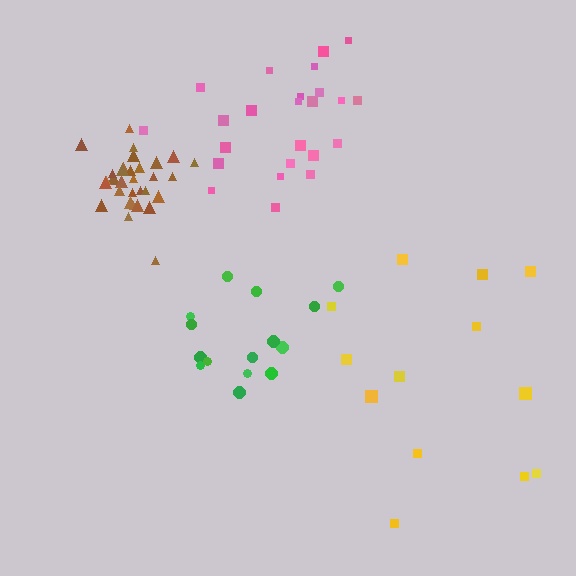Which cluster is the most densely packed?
Brown.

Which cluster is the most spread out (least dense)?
Yellow.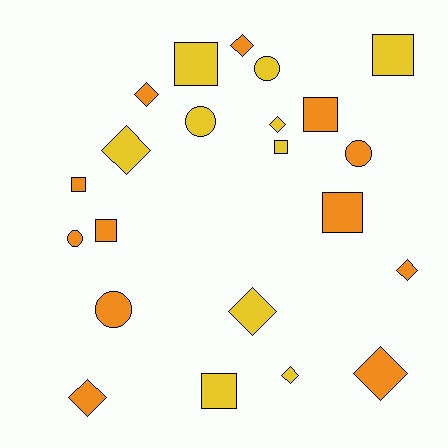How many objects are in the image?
There are 22 objects.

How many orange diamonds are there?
There are 5 orange diamonds.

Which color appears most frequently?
Orange, with 12 objects.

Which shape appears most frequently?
Diamond, with 9 objects.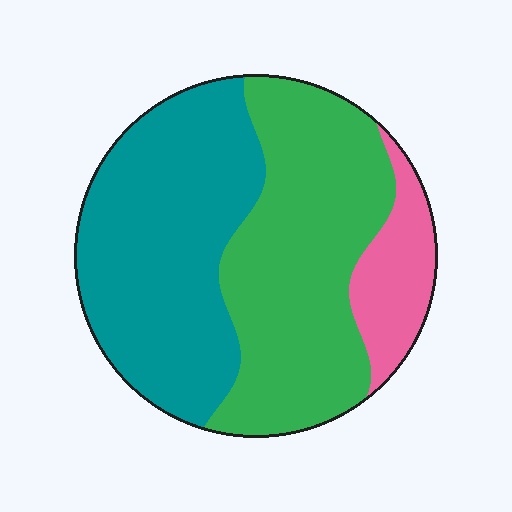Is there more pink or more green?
Green.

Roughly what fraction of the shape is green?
Green covers around 45% of the shape.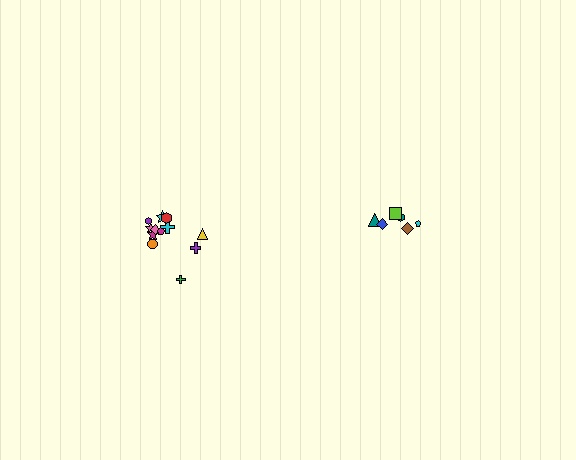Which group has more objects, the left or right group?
The left group.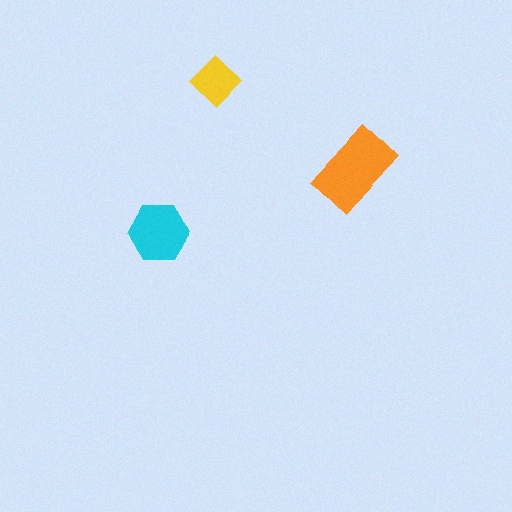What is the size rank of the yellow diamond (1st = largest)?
3rd.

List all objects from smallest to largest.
The yellow diamond, the cyan hexagon, the orange rectangle.